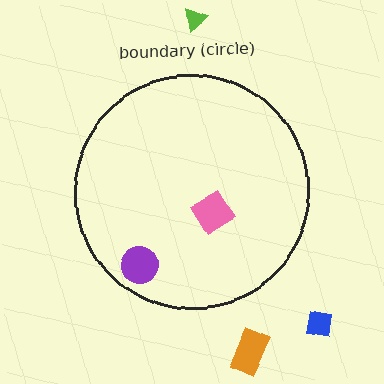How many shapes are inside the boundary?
2 inside, 3 outside.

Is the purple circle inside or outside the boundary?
Inside.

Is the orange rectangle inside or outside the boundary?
Outside.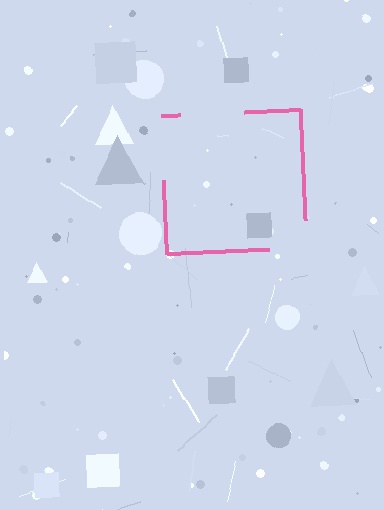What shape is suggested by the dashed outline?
The dashed outline suggests a square.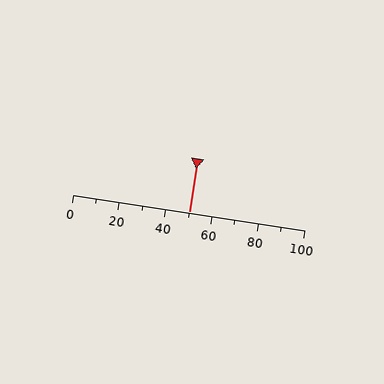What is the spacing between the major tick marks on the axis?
The major ticks are spaced 20 apart.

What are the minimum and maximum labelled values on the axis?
The axis runs from 0 to 100.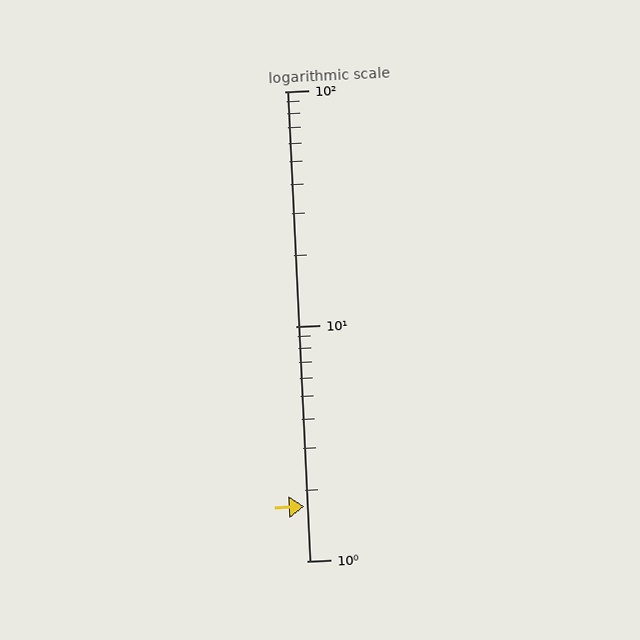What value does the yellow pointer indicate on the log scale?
The pointer indicates approximately 1.7.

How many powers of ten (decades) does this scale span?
The scale spans 2 decades, from 1 to 100.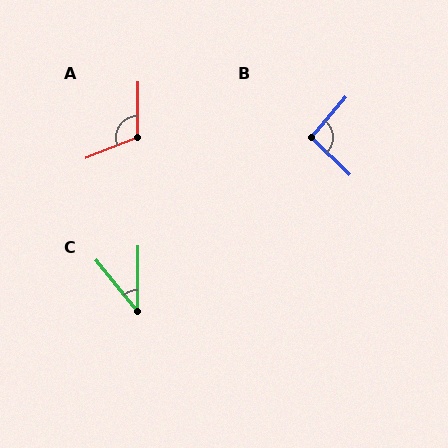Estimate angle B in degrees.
Approximately 94 degrees.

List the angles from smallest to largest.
C (39°), B (94°), A (113°).